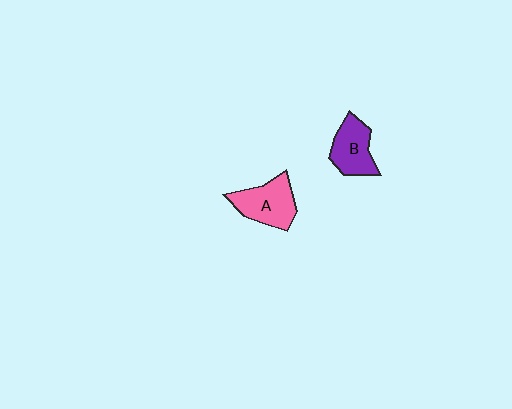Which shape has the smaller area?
Shape B (purple).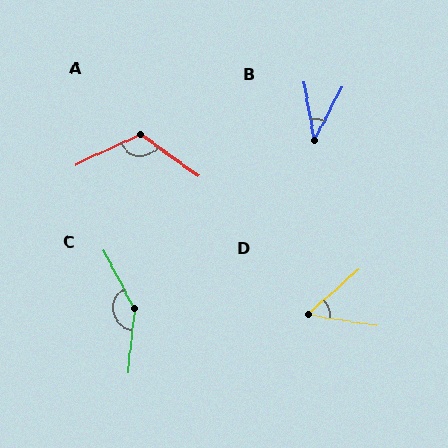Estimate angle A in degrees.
Approximately 119 degrees.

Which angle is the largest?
C, at approximately 146 degrees.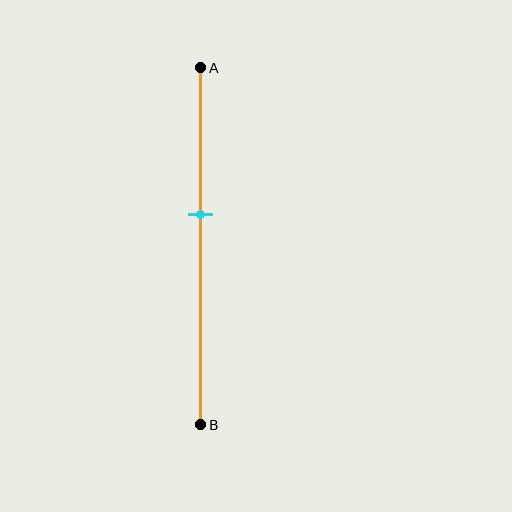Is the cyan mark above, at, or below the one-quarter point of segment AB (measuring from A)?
The cyan mark is below the one-quarter point of segment AB.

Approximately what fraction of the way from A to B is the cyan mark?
The cyan mark is approximately 40% of the way from A to B.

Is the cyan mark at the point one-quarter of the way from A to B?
No, the mark is at about 40% from A, not at the 25% one-quarter point.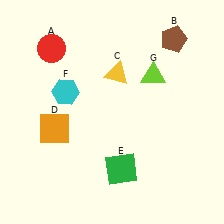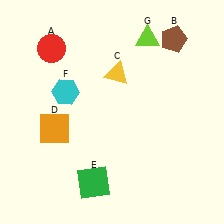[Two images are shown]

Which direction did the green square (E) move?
The green square (E) moved left.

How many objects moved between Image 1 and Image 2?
2 objects moved between the two images.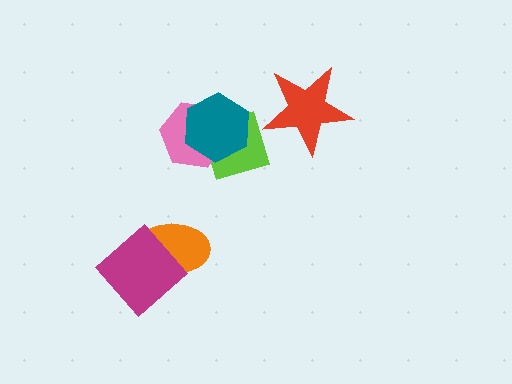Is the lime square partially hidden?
Yes, it is partially covered by another shape.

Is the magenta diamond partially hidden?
No, no other shape covers it.